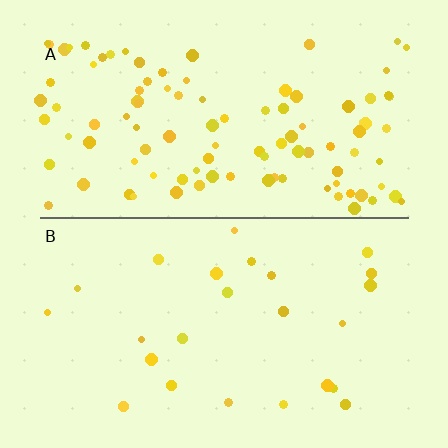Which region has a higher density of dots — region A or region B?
A (the top).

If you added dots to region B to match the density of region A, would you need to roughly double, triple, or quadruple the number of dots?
Approximately quadruple.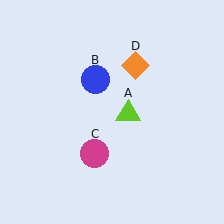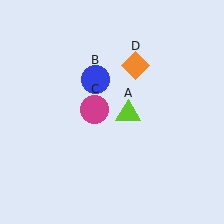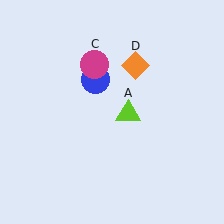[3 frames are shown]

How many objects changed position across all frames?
1 object changed position: magenta circle (object C).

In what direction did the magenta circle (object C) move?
The magenta circle (object C) moved up.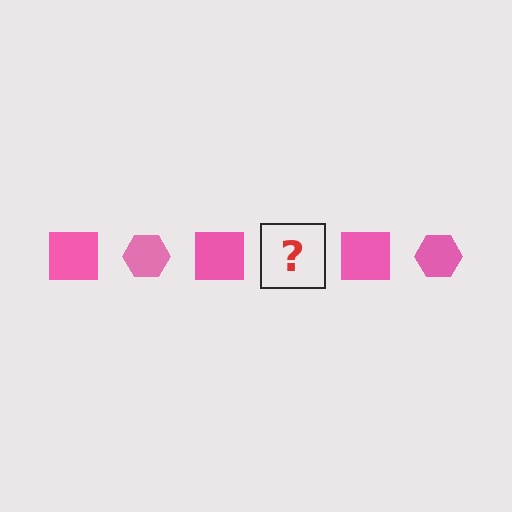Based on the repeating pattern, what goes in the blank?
The blank should be a pink hexagon.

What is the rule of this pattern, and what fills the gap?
The rule is that the pattern cycles through square, hexagon shapes in pink. The gap should be filled with a pink hexagon.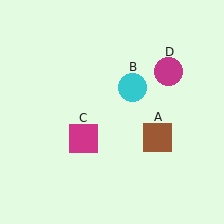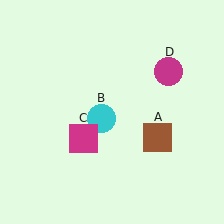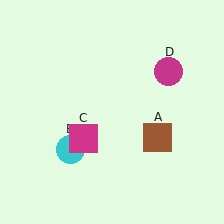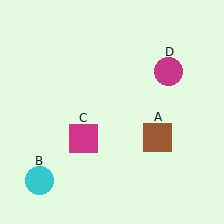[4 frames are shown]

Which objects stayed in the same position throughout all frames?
Brown square (object A) and magenta square (object C) and magenta circle (object D) remained stationary.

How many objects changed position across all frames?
1 object changed position: cyan circle (object B).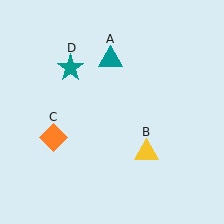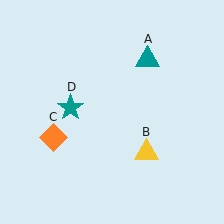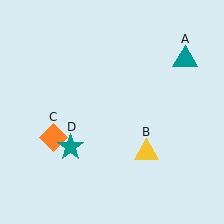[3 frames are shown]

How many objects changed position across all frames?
2 objects changed position: teal triangle (object A), teal star (object D).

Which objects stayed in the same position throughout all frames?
Yellow triangle (object B) and orange diamond (object C) remained stationary.